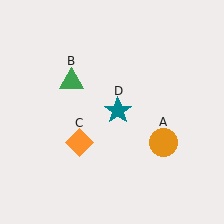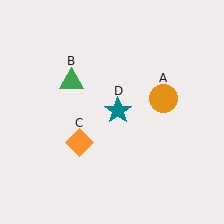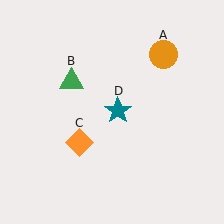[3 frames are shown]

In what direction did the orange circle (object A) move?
The orange circle (object A) moved up.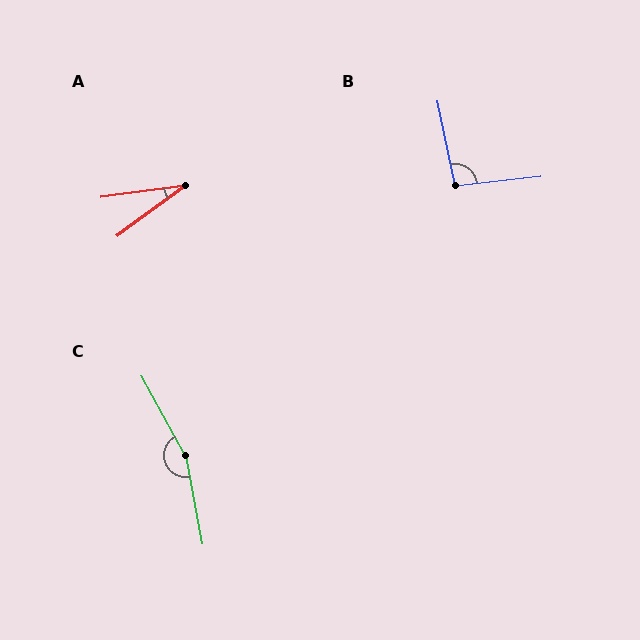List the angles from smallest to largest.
A (29°), B (95°), C (162°).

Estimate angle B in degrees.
Approximately 95 degrees.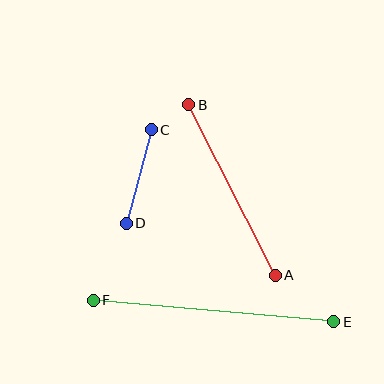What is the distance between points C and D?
The distance is approximately 97 pixels.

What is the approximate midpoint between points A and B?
The midpoint is at approximately (232, 190) pixels.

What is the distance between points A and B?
The distance is approximately 192 pixels.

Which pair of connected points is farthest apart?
Points E and F are farthest apart.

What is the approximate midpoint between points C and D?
The midpoint is at approximately (139, 176) pixels.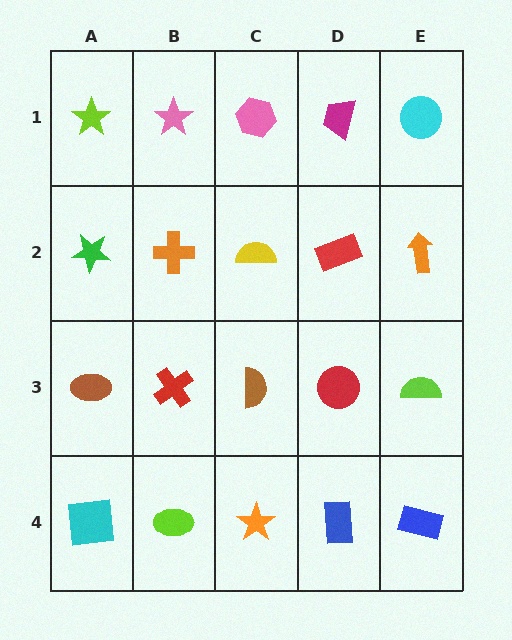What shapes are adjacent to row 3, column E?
An orange arrow (row 2, column E), a blue rectangle (row 4, column E), a red circle (row 3, column D).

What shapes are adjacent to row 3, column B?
An orange cross (row 2, column B), a lime ellipse (row 4, column B), a brown ellipse (row 3, column A), a brown semicircle (row 3, column C).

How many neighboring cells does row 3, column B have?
4.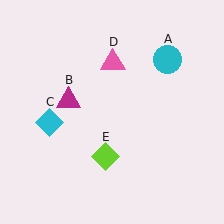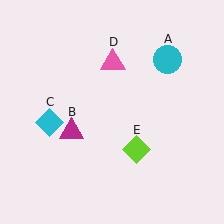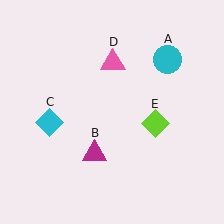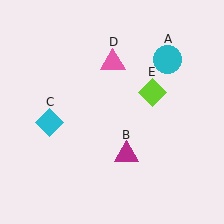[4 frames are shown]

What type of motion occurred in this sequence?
The magenta triangle (object B), lime diamond (object E) rotated counterclockwise around the center of the scene.